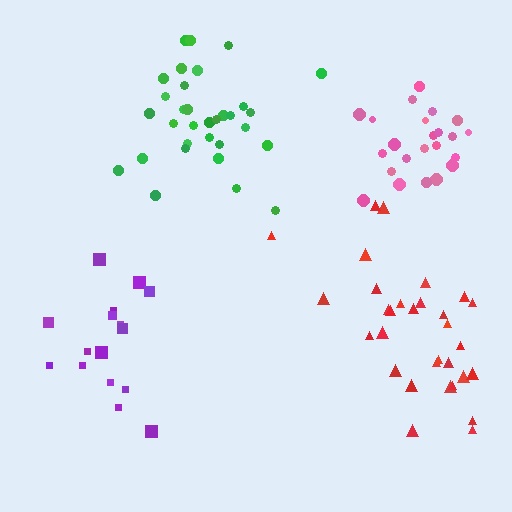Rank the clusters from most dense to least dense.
pink, green, purple, red.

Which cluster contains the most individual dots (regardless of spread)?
Green (32).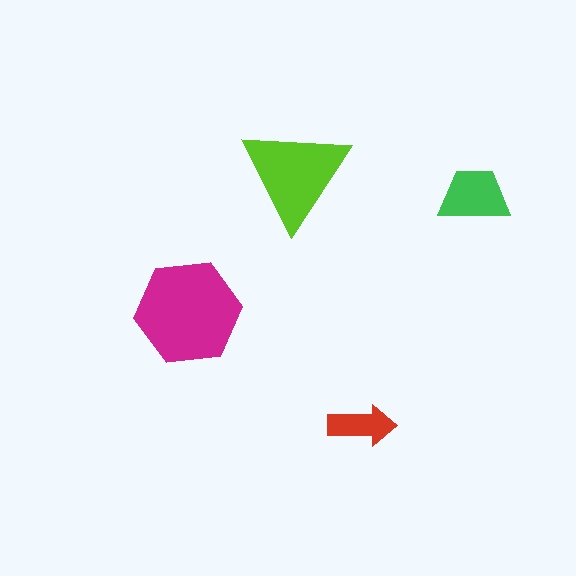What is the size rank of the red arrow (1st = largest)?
4th.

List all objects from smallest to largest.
The red arrow, the green trapezoid, the lime triangle, the magenta hexagon.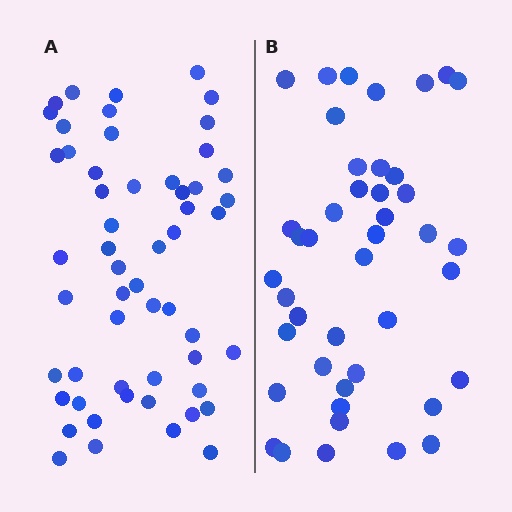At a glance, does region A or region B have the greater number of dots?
Region A (the left region) has more dots.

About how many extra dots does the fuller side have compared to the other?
Region A has roughly 12 or so more dots than region B.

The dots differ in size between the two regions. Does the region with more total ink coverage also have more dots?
No. Region B has more total ink coverage because its dots are larger, but region A actually contains more individual dots. Total area can be misleading — the number of items is what matters here.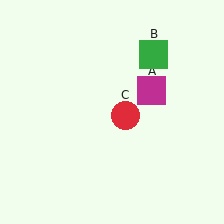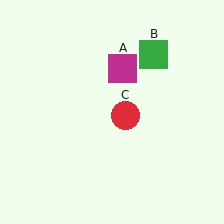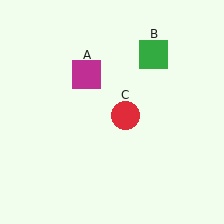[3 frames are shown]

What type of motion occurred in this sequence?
The magenta square (object A) rotated counterclockwise around the center of the scene.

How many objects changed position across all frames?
1 object changed position: magenta square (object A).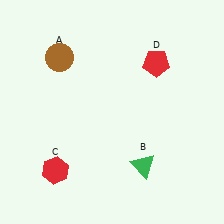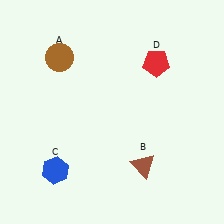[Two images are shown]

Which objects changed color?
B changed from green to brown. C changed from red to blue.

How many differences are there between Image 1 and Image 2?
There are 2 differences between the two images.